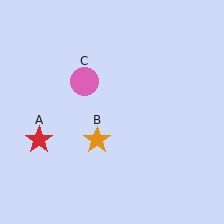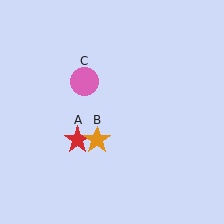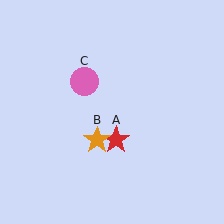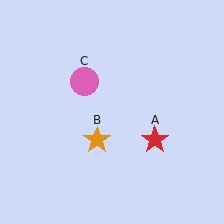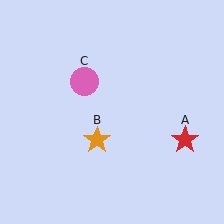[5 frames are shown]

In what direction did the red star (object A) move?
The red star (object A) moved right.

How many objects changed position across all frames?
1 object changed position: red star (object A).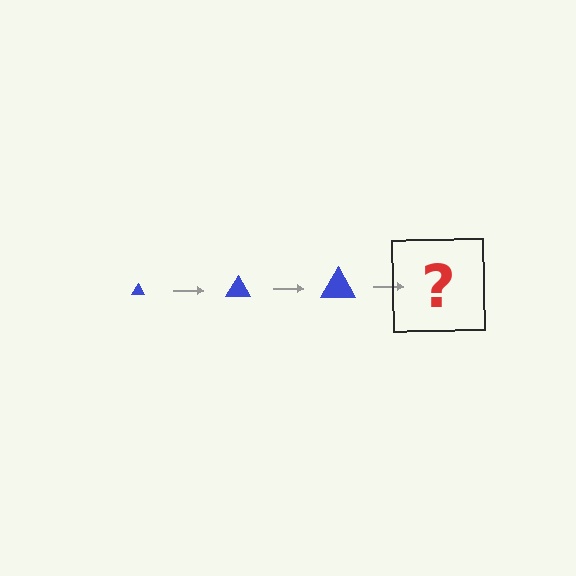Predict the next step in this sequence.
The next step is a blue triangle, larger than the previous one.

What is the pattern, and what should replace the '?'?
The pattern is that the triangle gets progressively larger each step. The '?' should be a blue triangle, larger than the previous one.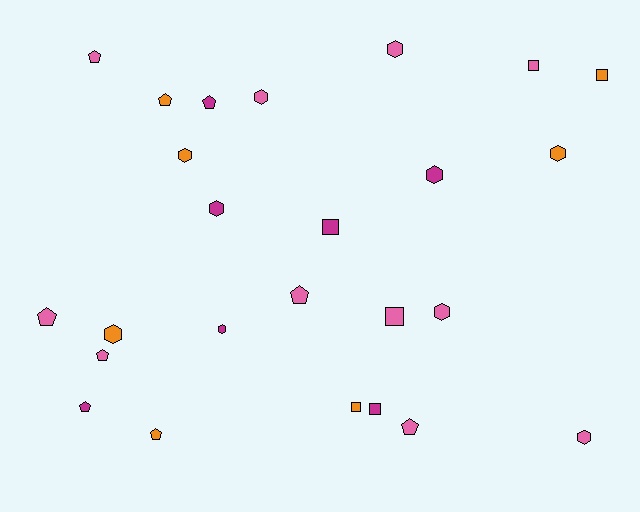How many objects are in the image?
There are 25 objects.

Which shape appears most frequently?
Hexagon, with 10 objects.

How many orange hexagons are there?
There are 3 orange hexagons.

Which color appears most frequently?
Pink, with 11 objects.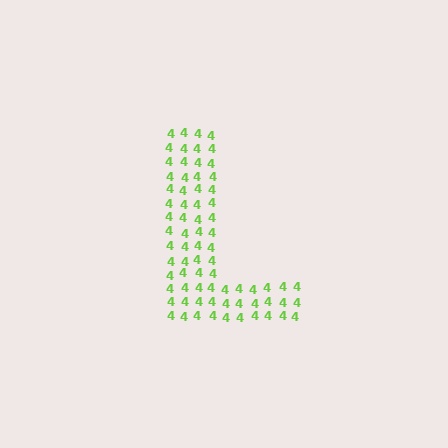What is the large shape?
The large shape is the letter L.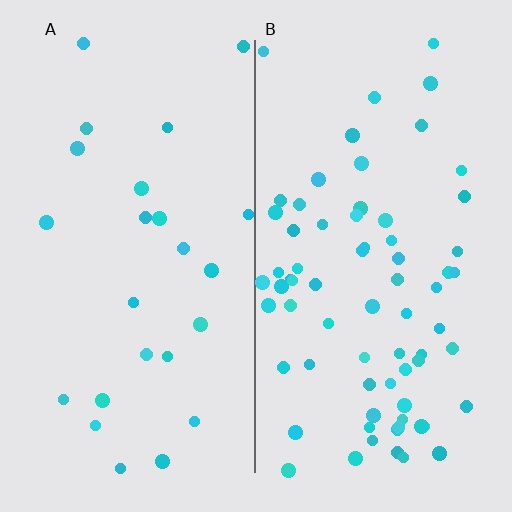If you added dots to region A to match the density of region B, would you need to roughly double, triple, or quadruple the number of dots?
Approximately triple.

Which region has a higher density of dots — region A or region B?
B (the right).